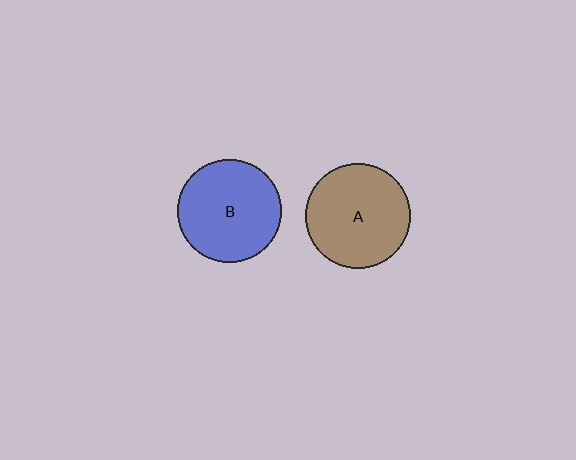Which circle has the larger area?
Circle A (brown).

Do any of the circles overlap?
No, none of the circles overlap.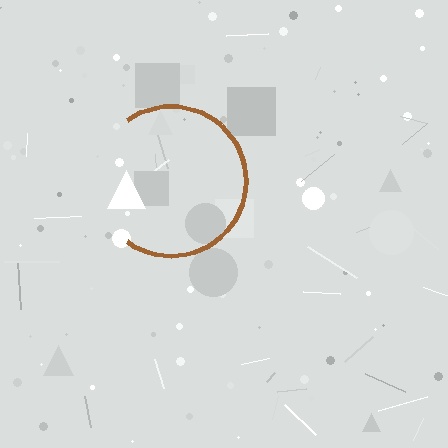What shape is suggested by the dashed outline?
The dashed outline suggests a circle.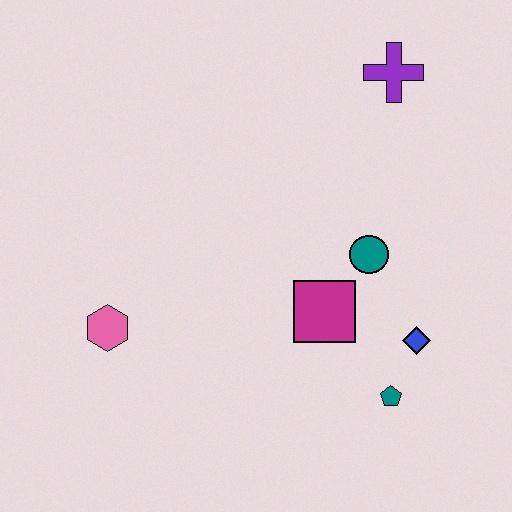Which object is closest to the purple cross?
The teal circle is closest to the purple cross.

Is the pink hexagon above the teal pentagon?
Yes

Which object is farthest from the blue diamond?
The pink hexagon is farthest from the blue diamond.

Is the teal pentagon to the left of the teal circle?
No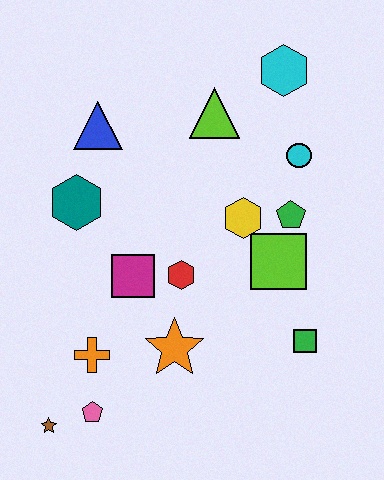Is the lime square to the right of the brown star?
Yes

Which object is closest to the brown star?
The pink pentagon is closest to the brown star.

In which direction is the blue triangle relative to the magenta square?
The blue triangle is above the magenta square.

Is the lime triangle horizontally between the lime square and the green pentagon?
No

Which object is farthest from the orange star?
The cyan hexagon is farthest from the orange star.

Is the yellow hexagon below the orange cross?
No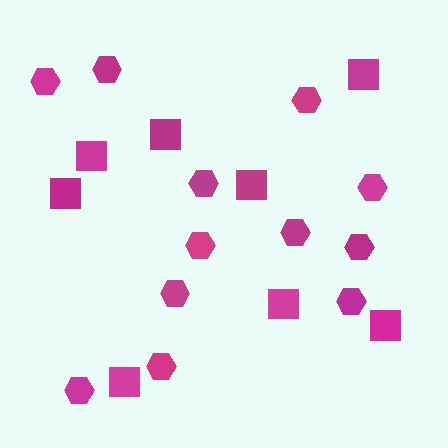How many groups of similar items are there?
There are 2 groups: one group of hexagons (12) and one group of squares (8).